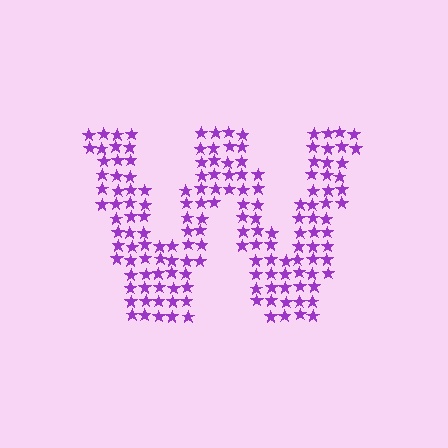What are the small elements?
The small elements are stars.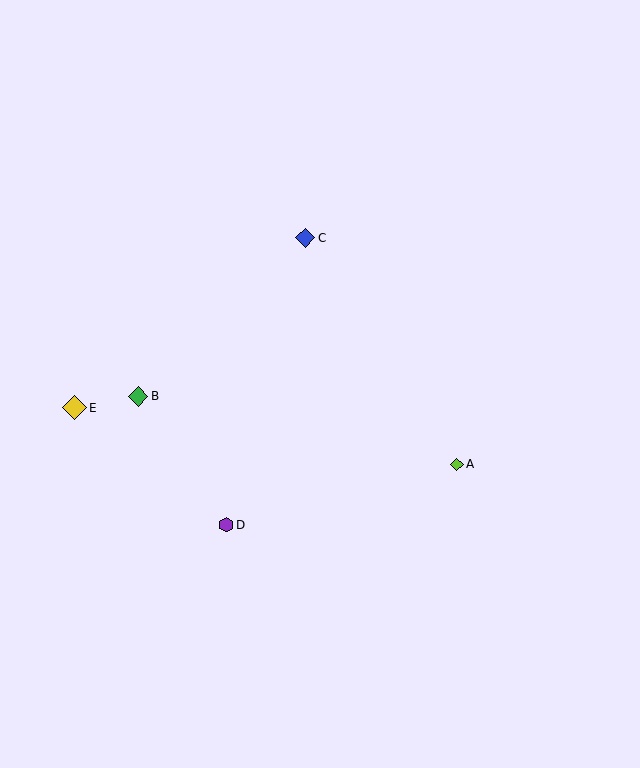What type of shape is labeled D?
Shape D is a purple hexagon.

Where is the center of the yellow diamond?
The center of the yellow diamond is at (74, 408).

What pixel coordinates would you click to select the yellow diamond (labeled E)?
Click at (74, 408) to select the yellow diamond E.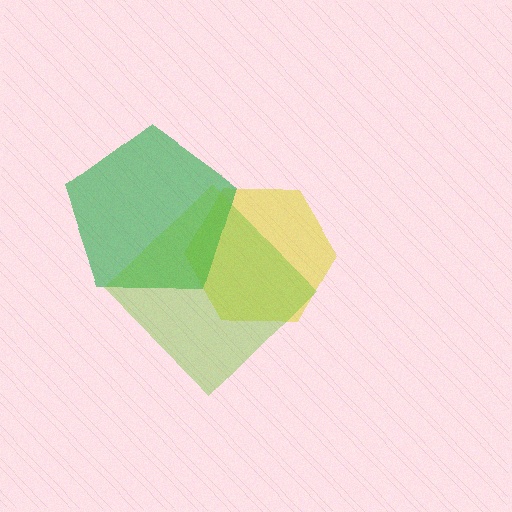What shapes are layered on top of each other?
The layered shapes are: a yellow hexagon, a green pentagon, a lime diamond.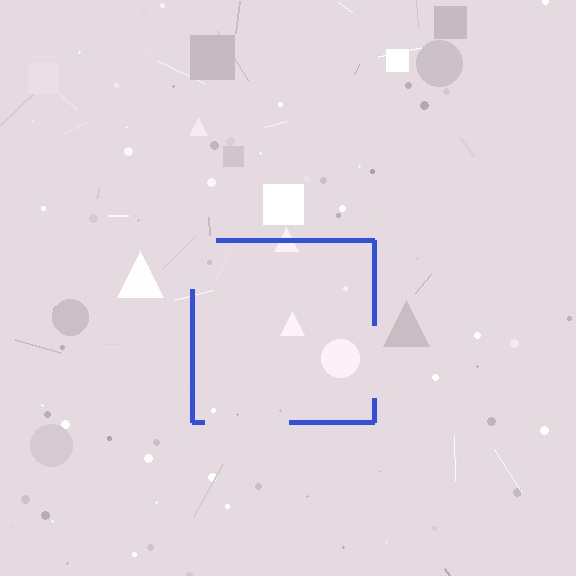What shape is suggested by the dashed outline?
The dashed outline suggests a square.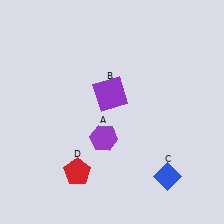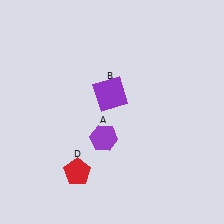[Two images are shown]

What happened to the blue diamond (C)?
The blue diamond (C) was removed in Image 2. It was in the bottom-right area of Image 1.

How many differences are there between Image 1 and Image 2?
There is 1 difference between the two images.